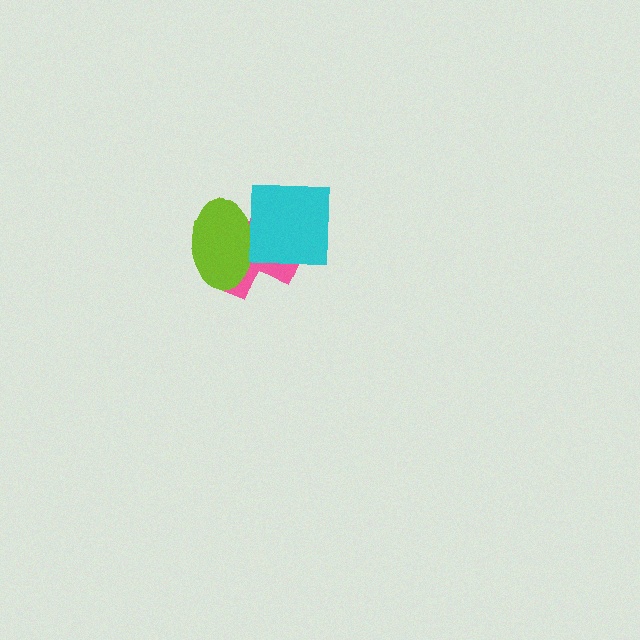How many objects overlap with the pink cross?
2 objects overlap with the pink cross.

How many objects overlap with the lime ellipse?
2 objects overlap with the lime ellipse.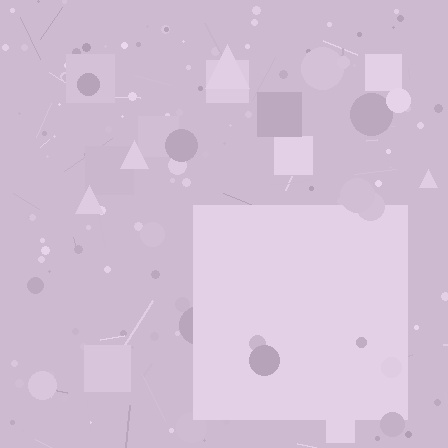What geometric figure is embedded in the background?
A square is embedded in the background.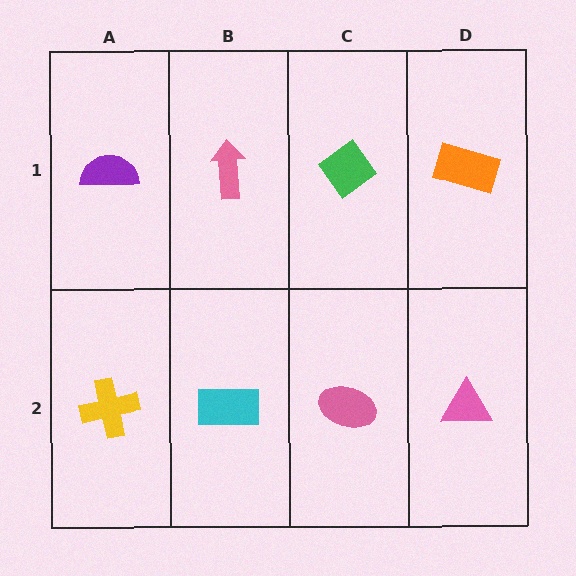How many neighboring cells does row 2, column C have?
3.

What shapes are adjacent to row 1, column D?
A pink triangle (row 2, column D), a green diamond (row 1, column C).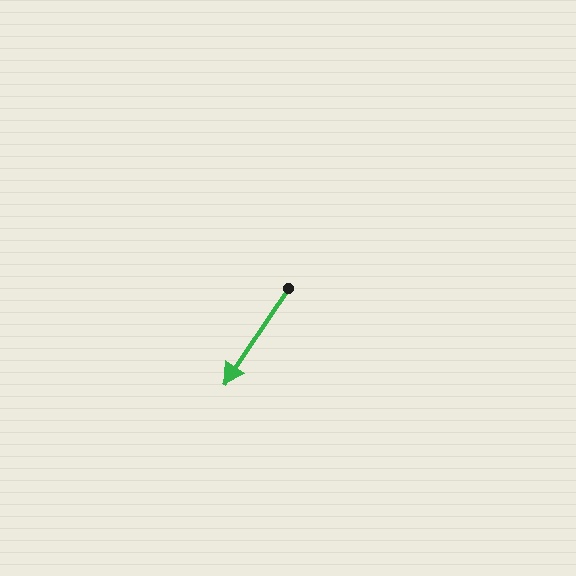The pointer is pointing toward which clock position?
Roughly 7 o'clock.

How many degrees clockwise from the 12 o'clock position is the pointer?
Approximately 214 degrees.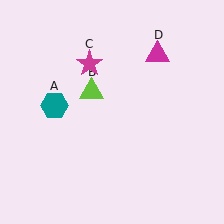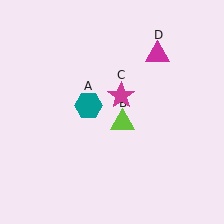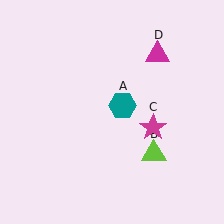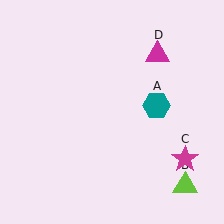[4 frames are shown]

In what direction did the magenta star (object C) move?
The magenta star (object C) moved down and to the right.